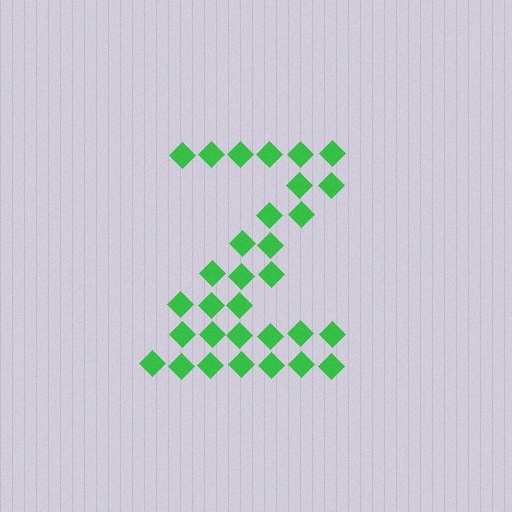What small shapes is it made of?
It is made of small diamonds.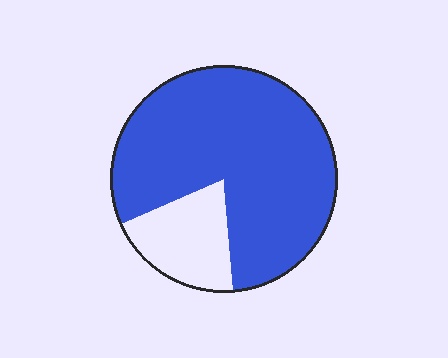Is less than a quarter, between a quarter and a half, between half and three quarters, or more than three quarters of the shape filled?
More than three quarters.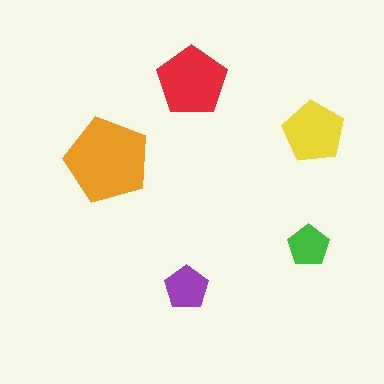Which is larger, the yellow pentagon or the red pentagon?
The red one.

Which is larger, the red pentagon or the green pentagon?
The red one.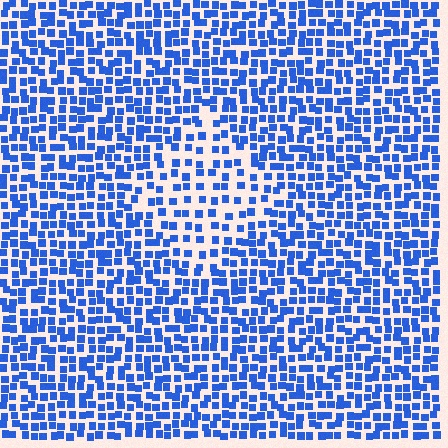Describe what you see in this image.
The image contains small blue elements arranged at two different densities. A diamond-shaped region is visible where the elements are less densely packed than the surrounding area.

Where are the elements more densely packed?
The elements are more densely packed outside the diamond boundary.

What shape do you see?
I see a diamond.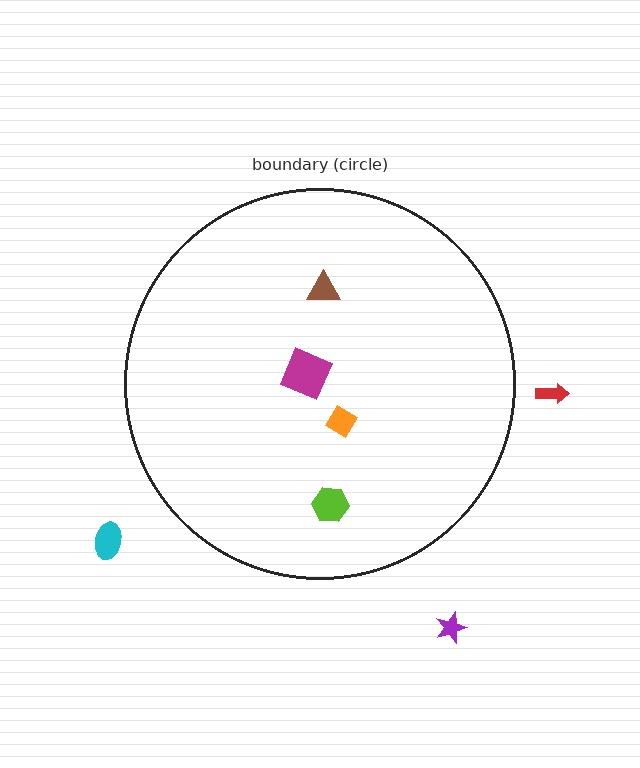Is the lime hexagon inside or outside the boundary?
Inside.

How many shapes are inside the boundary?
4 inside, 3 outside.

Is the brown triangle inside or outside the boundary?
Inside.